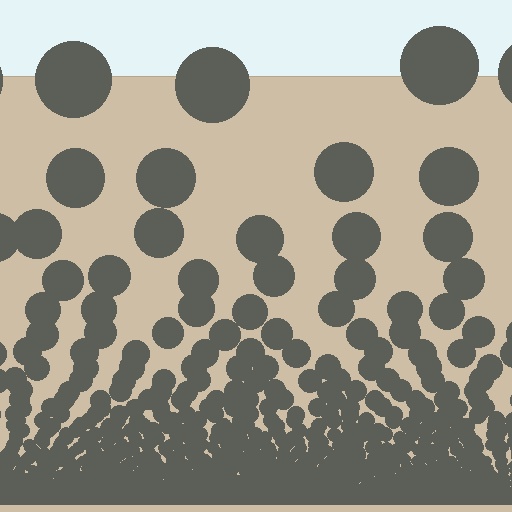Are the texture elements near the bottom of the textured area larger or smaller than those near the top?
Smaller. The gradient is inverted — elements near the bottom are smaller and denser.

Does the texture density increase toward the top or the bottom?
Density increases toward the bottom.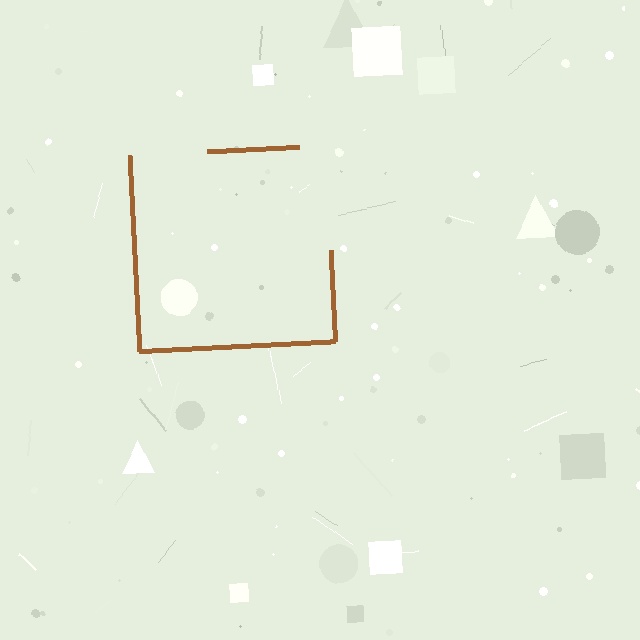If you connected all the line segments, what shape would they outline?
They would outline a square.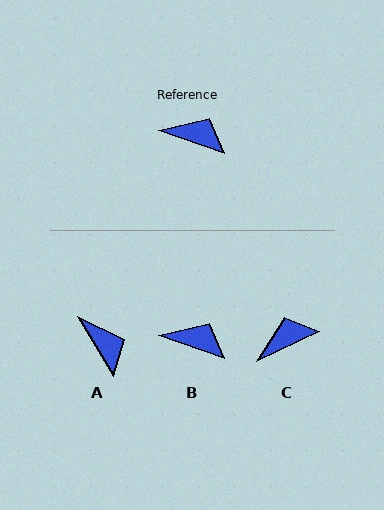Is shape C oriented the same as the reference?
No, it is off by about 44 degrees.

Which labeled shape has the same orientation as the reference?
B.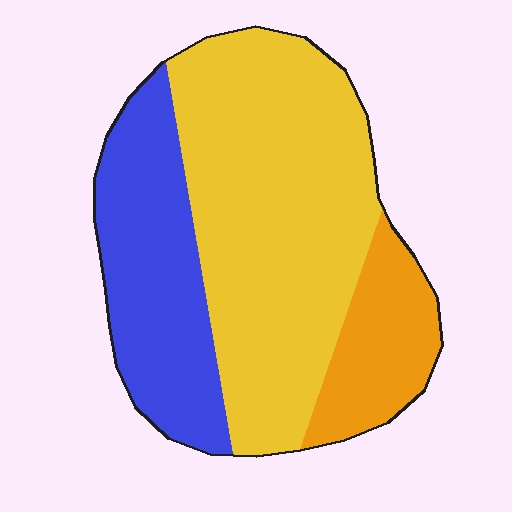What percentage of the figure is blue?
Blue covers 29% of the figure.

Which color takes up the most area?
Yellow, at roughly 55%.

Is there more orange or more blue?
Blue.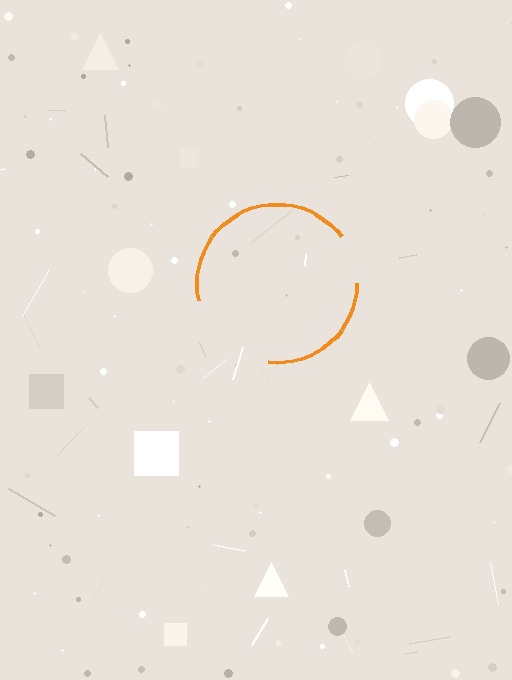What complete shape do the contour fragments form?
The contour fragments form a circle.